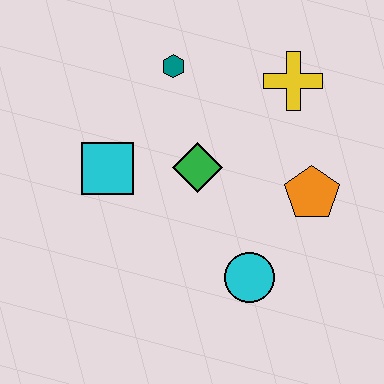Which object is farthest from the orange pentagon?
The cyan square is farthest from the orange pentagon.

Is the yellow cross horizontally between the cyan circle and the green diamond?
No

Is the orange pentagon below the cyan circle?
No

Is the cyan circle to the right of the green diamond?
Yes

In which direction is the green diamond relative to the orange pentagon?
The green diamond is to the left of the orange pentagon.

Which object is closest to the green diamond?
The cyan square is closest to the green diamond.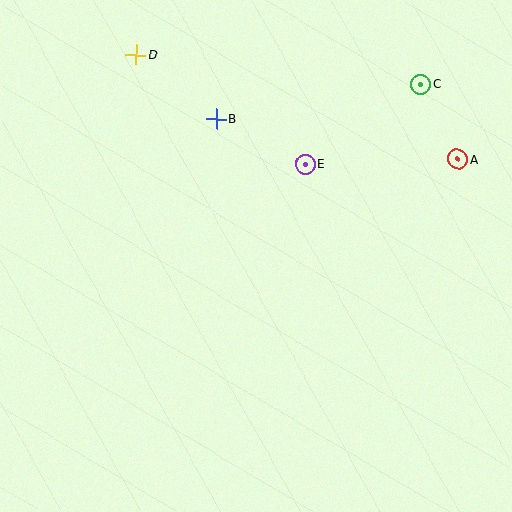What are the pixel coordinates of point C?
Point C is at (421, 84).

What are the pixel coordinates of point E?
Point E is at (305, 164).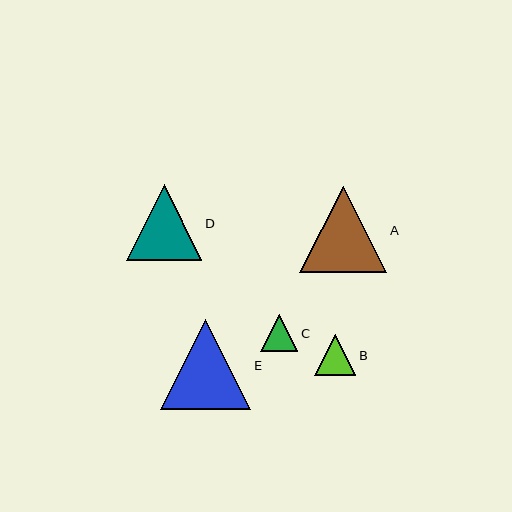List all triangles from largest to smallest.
From largest to smallest: E, A, D, B, C.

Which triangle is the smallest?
Triangle C is the smallest with a size of approximately 37 pixels.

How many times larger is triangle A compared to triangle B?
Triangle A is approximately 2.1 times the size of triangle B.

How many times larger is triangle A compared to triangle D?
Triangle A is approximately 1.2 times the size of triangle D.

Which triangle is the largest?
Triangle E is the largest with a size of approximately 90 pixels.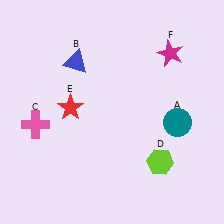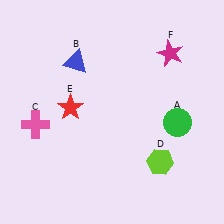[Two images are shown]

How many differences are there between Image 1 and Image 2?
There is 1 difference between the two images.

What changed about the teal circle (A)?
In Image 1, A is teal. In Image 2, it changed to green.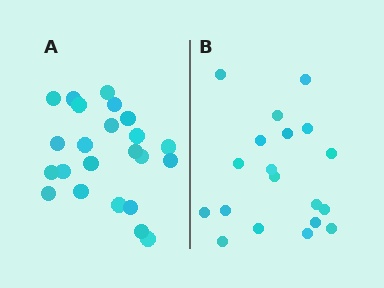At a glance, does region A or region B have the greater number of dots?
Region A (the left region) has more dots.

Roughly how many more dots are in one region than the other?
Region A has about 4 more dots than region B.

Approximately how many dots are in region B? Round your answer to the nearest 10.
About 20 dots. (The exact count is 19, which rounds to 20.)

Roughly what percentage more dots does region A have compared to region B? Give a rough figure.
About 20% more.